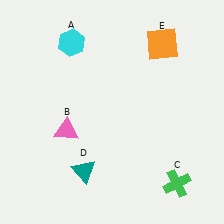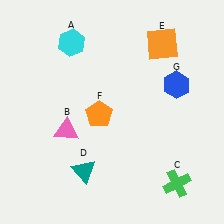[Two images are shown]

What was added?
An orange pentagon (F), a blue hexagon (G) were added in Image 2.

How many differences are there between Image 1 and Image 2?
There are 2 differences between the two images.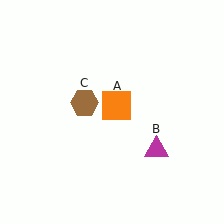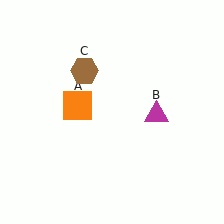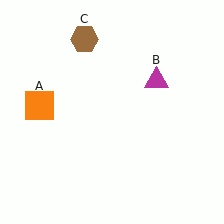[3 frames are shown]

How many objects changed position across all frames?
3 objects changed position: orange square (object A), magenta triangle (object B), brown hexagon (object C).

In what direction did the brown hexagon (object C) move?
The brown hexagon (object C) moved up.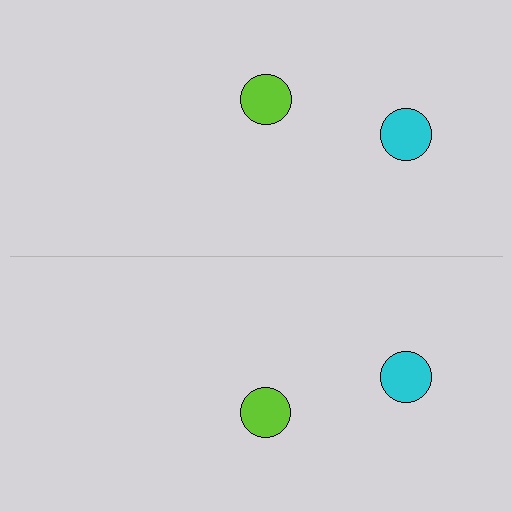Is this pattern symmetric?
Yes, this pattern has bilateral (reflection) symmetry.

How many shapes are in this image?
There are 4 shapes in this image.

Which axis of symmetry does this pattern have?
The pattern has a horizontal axis of symmetry running through the center of the image.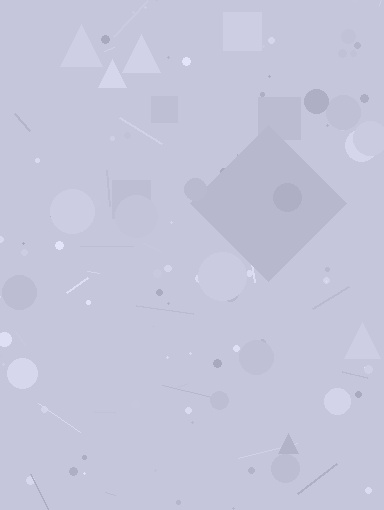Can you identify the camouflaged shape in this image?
The camouflaged shape is a diamond.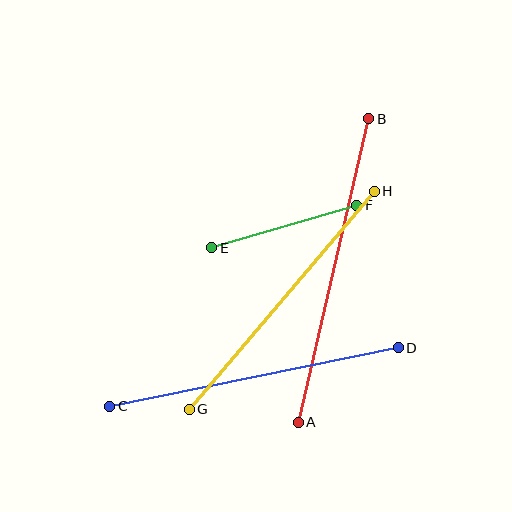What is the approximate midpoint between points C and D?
The midpoint is at approximately (254, 377) pixels.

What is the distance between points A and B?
The distance is approximately 312 pixels.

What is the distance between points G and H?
The distance is approximately 286 pixels.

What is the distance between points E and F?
The distance is approximately 151 pixels.